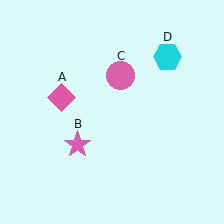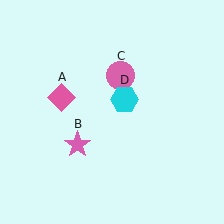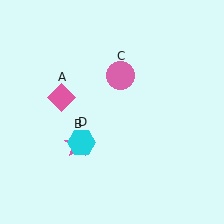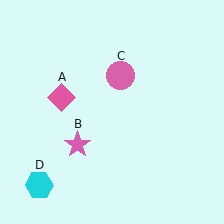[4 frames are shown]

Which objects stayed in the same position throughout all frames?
Pink diamond (object A) and pink star (object B) and pink circle (object C) remained stationary.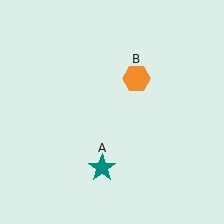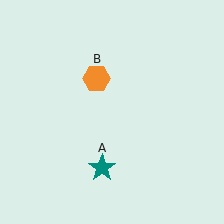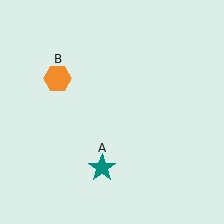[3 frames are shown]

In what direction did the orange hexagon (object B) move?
The orange hexagon (object B) moved left.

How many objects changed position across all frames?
1 object changed position: orange hexagon (object B).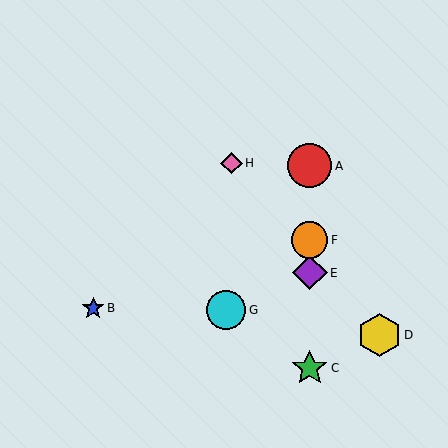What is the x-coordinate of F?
Object F is at x≈310.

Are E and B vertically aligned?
No, E is at x≈310 and B is at x≈93.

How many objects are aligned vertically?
4 objects (A, C, E, F) are aligned vertically.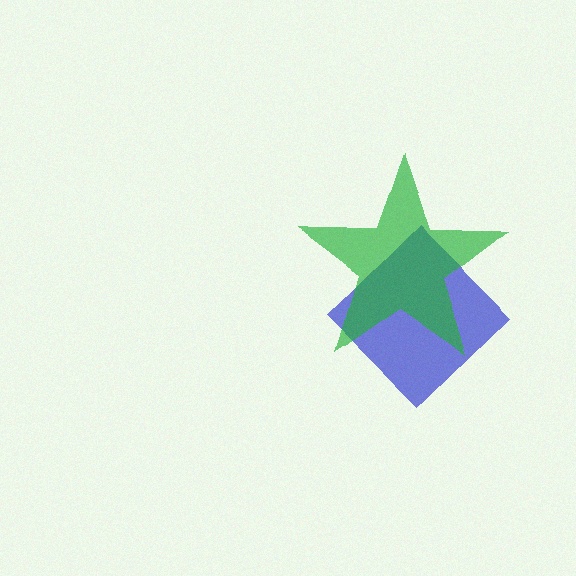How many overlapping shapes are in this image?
There are 2 overlapping shapes in the image.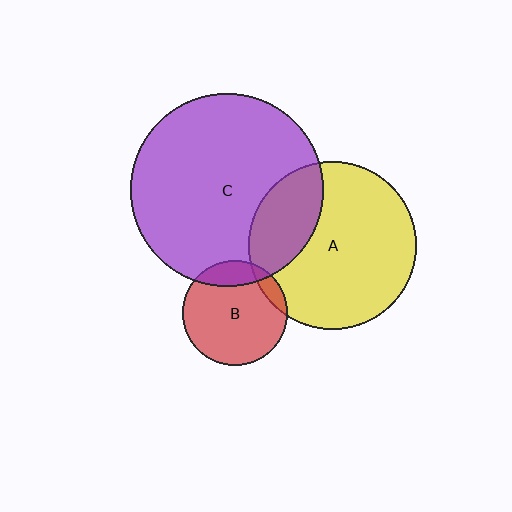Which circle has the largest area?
Circle C (purple).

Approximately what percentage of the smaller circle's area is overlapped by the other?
Approximately 15%.